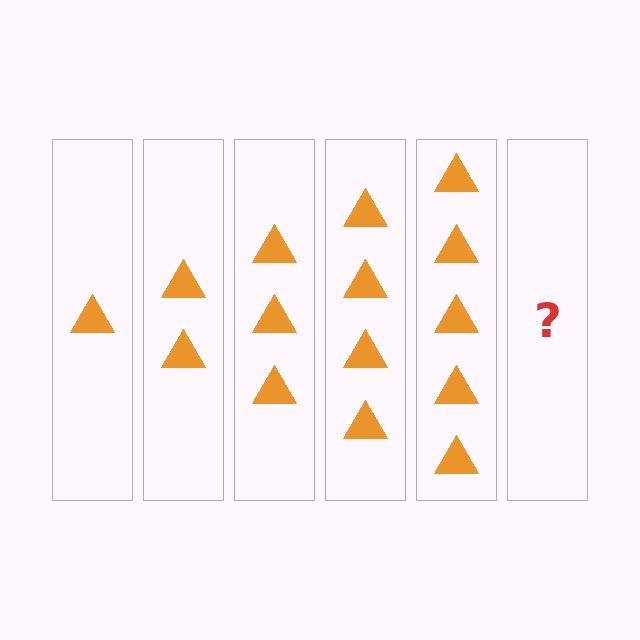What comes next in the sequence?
The next element should be 6 triangles.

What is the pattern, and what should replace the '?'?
The pattern is that each step adds one more triangle. The '?' should be 6 triangles.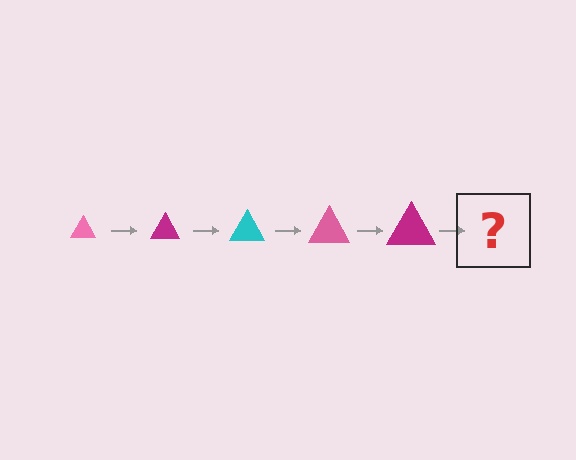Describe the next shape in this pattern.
It should be a cyan triangle, larger than the previous one.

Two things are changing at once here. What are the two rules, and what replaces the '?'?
The two rules are that the triangle grows larger each step and the color cycles through pink, magenta, and cyan. The '?' should be a cyan triangle, larger than the previous one.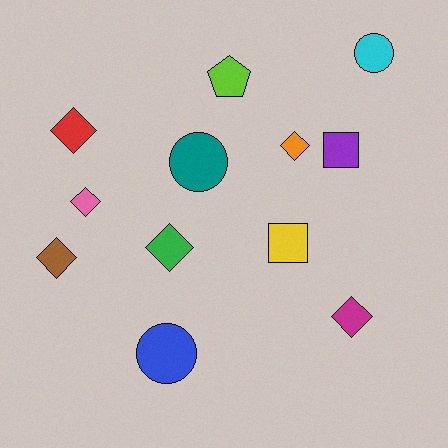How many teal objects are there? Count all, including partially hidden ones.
There is 1 teal object.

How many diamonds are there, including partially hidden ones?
There are 6 diamonds.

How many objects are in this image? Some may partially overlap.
There are 12 objects.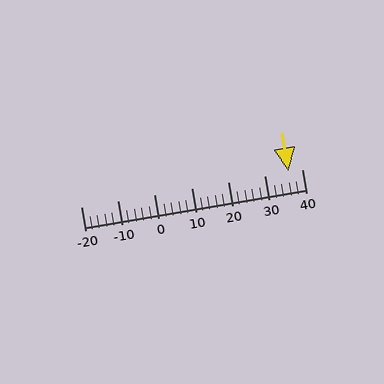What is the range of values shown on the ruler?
The ruler shows values from -20 to 40.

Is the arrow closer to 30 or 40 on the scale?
The arrow is closer to 40.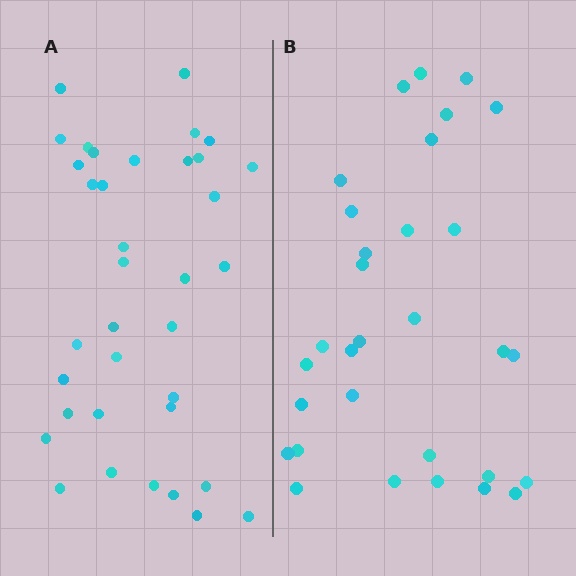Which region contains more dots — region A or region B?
Region A (the left region) has more dots.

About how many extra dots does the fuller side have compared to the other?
Region A has about 5 more dots than region B.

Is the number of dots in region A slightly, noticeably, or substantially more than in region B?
Region A has only slightly more — the two regions are fairly close. The ratio is roughly 1.2 to 1.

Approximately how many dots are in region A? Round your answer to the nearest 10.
About 40 dots. (The exact count is 36, which rounds to 40.)